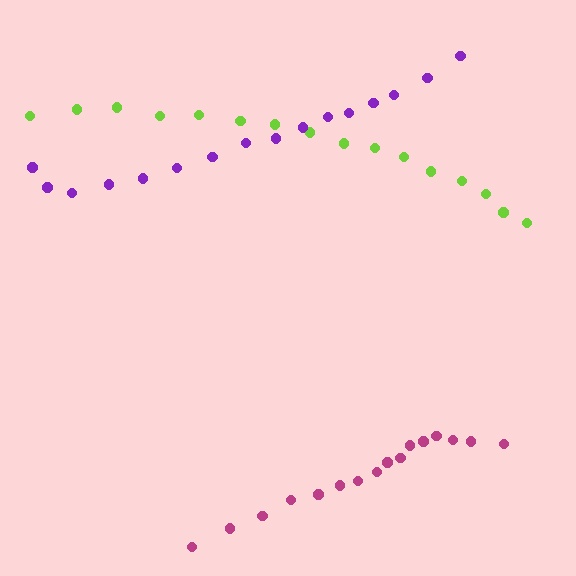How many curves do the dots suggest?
There are 3 distinct paths.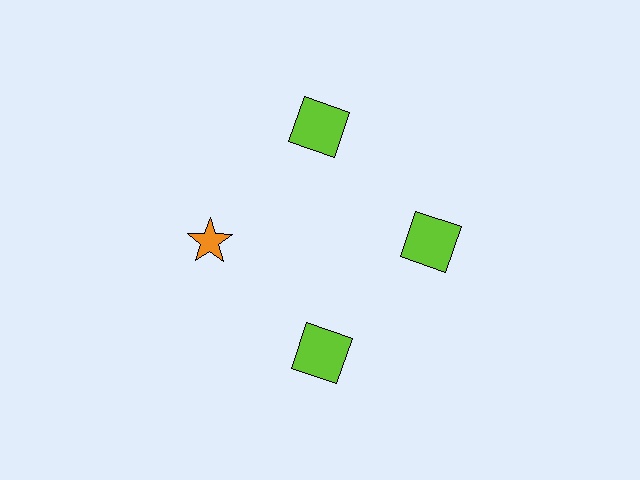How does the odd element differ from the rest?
It differs in both color (orange instead of lime) and shape (star instead of square).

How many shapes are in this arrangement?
There are 4 shapes arranged in a ring pattern.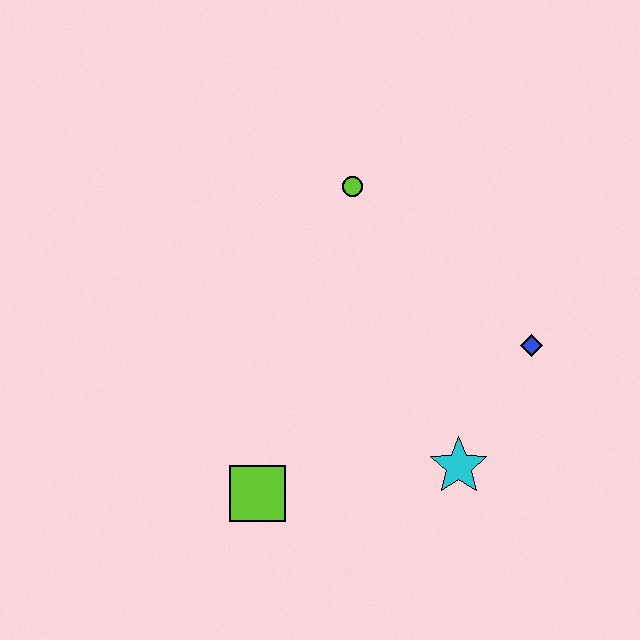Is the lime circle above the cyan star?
Yes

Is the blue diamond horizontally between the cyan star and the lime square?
No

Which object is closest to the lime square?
The cyan star is closest to the lime square.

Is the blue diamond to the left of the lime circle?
No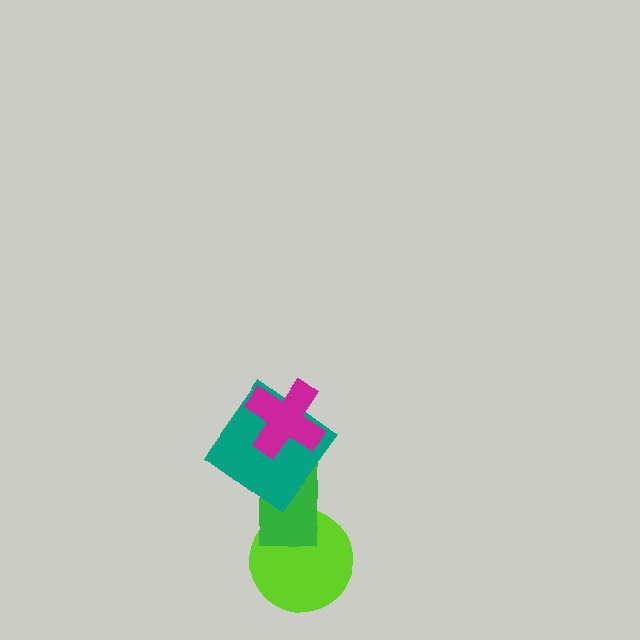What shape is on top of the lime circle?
The green rectangle is on top of the lime circle.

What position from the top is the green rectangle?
The green rectangle is 3rd from the top.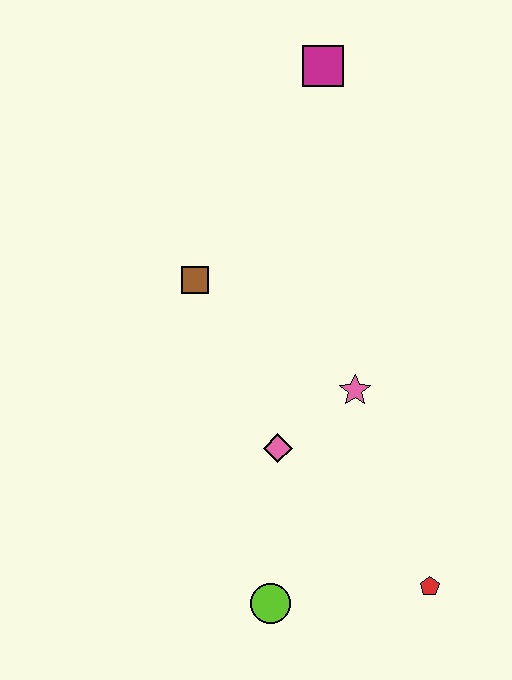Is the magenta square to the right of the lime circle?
Yes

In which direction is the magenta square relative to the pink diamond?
The magenta square is above the pink diamond.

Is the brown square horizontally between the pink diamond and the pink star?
No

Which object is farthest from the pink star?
The magenta square is farthest from the pink star.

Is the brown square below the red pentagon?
No